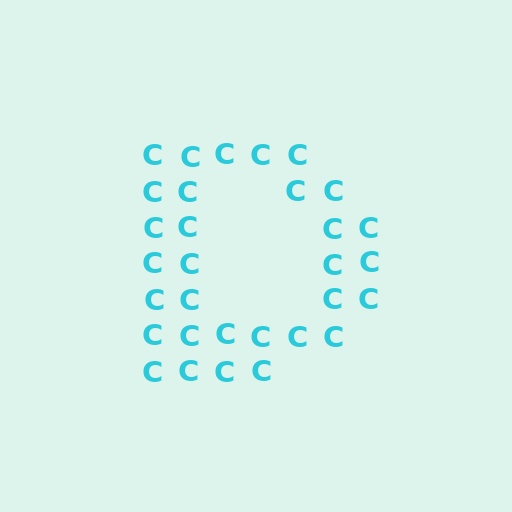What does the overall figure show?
The overall figure shows the letter D.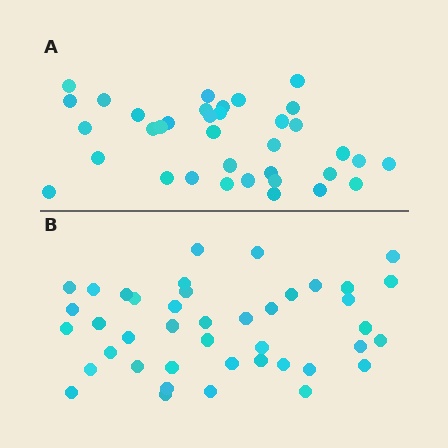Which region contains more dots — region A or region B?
Region B (the bottom region) has more dots.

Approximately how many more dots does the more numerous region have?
Region B has about 6 more dots than region A.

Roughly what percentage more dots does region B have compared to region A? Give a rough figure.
About 15% more.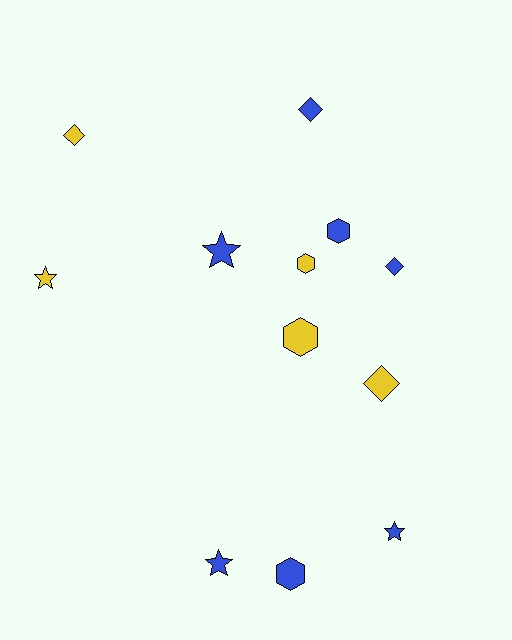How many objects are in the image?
There are 12 objects.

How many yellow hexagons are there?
There are 2 yellow hexagons.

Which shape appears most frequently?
Star, with 4 objects.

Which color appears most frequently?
Blue, with 7 objects.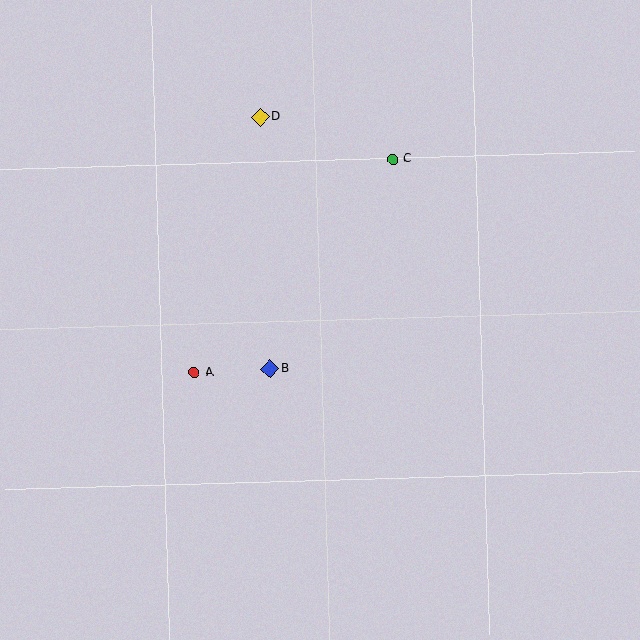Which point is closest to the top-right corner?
Point C is closest to the top-right corner.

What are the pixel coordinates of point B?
Point B is at (270, 369).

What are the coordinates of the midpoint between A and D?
The midpoint between A and D is at (227, 245).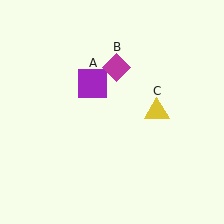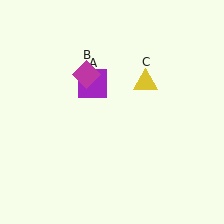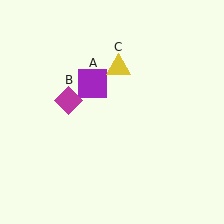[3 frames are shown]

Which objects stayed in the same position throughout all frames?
Purple square (object A) remained stationary.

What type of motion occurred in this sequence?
The magenta diamond (object B), yellow triangle (object C) rotated counterclockwise around the center of the scene.